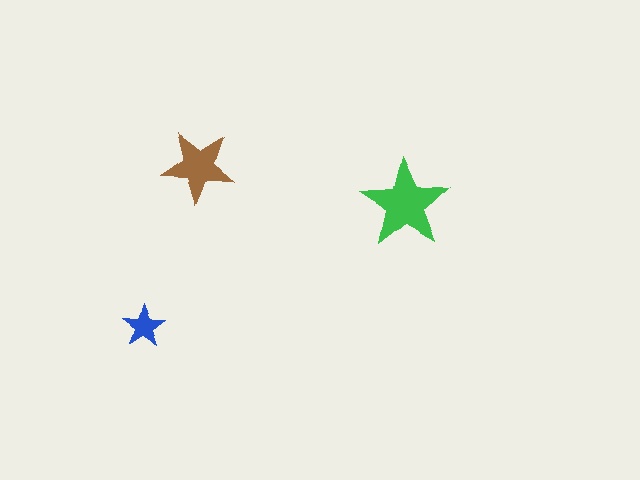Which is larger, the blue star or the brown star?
The brown one.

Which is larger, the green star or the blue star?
The green one.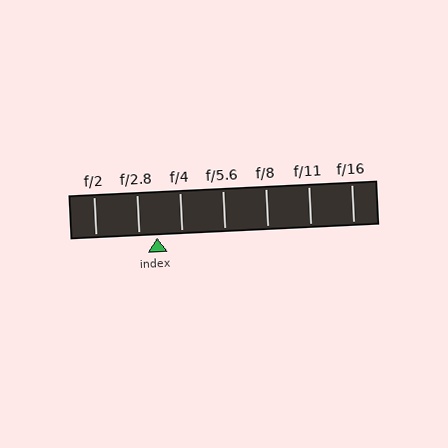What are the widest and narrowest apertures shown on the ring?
The widest aperture shown is f/2 and the narrowest is f/16.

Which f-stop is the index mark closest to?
The index mark is closest to f/2.8.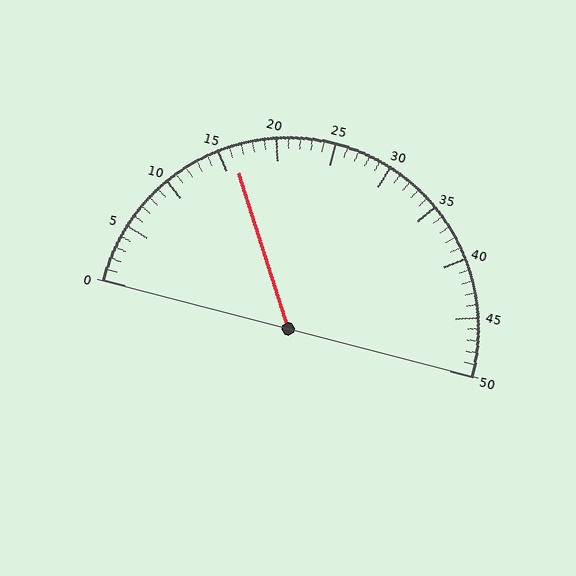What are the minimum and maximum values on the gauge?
The gauge ranges from 0 to 50.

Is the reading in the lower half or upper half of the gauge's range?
The reading is in the lower half of the range (0 to 50).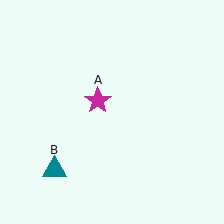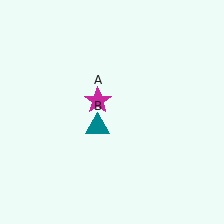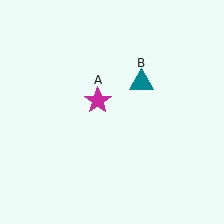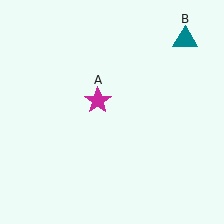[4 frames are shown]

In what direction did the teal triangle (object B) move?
The teal triangle (object B) moved up and to the right.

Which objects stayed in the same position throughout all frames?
Magenta star (object A) remained stationary.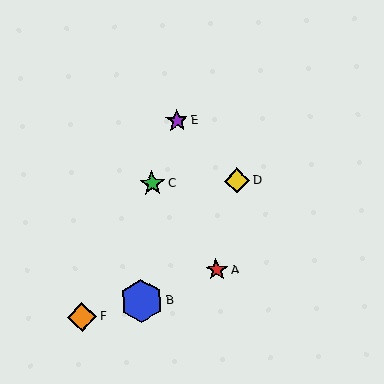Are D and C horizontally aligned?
Yes, both are at y≈181.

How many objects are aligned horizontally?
2 objects (C, D) are aligned horizontally.